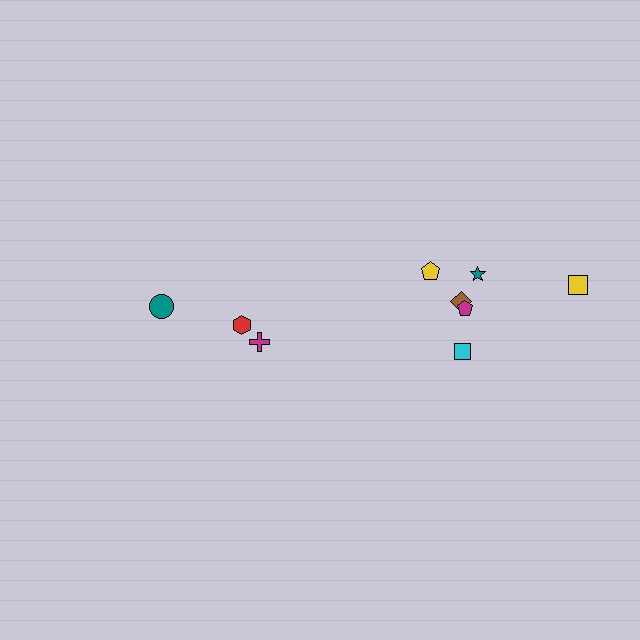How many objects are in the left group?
There are 3 objects.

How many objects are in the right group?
There are 6 objects.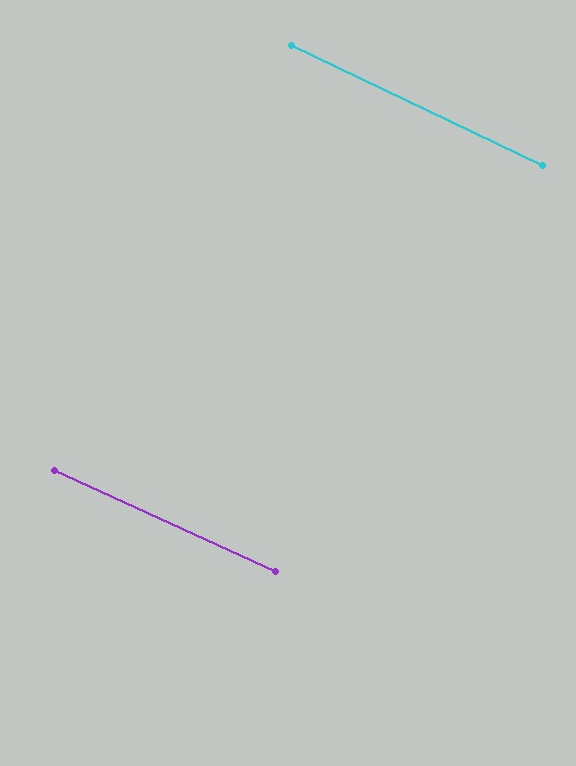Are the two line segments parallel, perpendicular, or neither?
Parallel — their directions differ by only 0.9°.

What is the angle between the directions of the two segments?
Approximately 1 degree.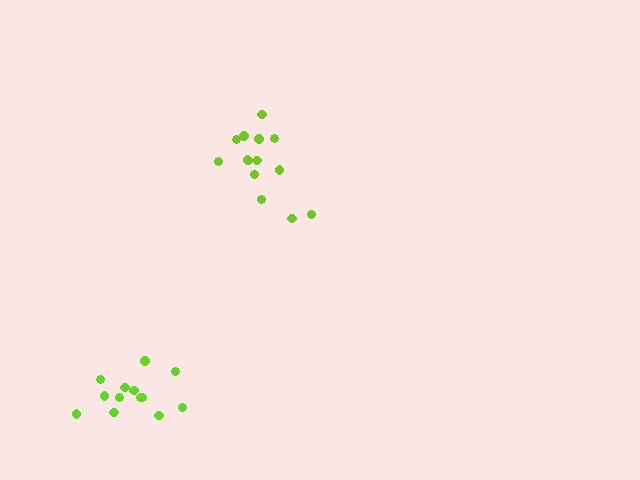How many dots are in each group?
Group 1: 13 dots, Group 2: 14 dots (27 total).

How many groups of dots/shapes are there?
There are 2 groups.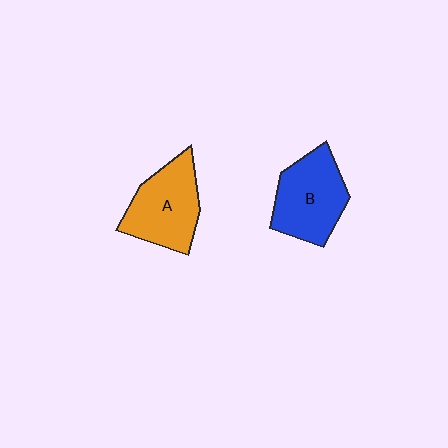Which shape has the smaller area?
Shape A (orange).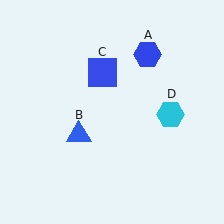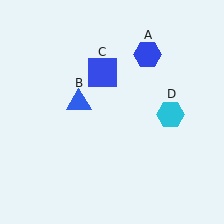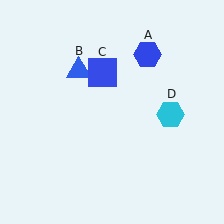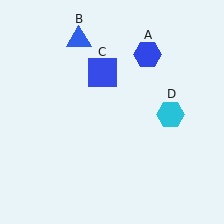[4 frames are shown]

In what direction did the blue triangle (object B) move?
The blue triangle (object B) moved up.